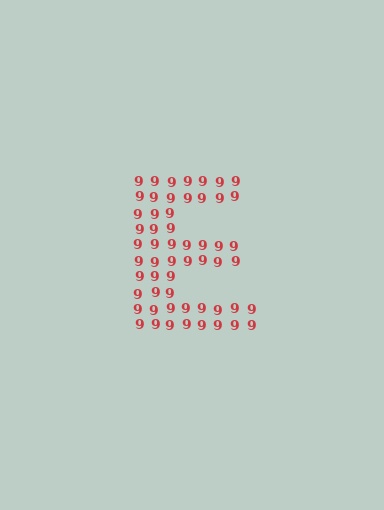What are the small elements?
The small elements are digit 9's.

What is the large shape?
The large shape is the letter E.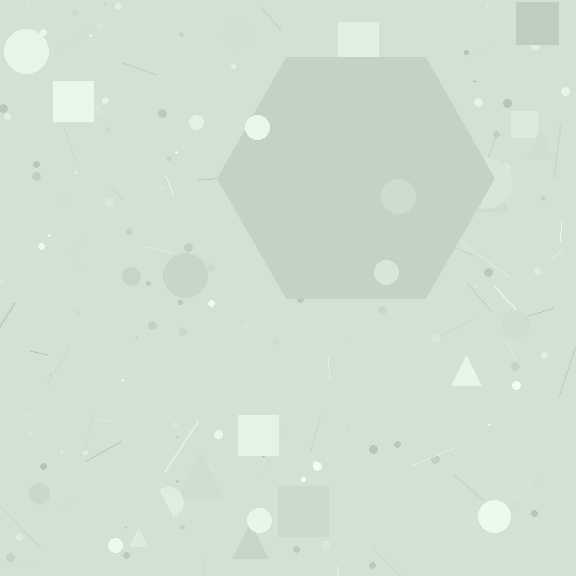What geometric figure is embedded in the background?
A hexagon is embedded in the background.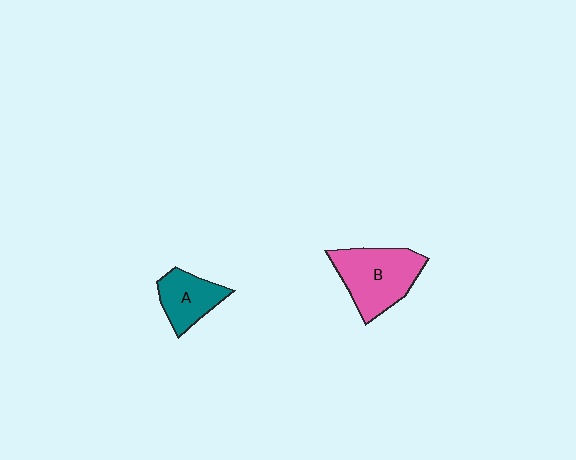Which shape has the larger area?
Shape B (pink).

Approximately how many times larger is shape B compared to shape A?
Approximately 1.6 times.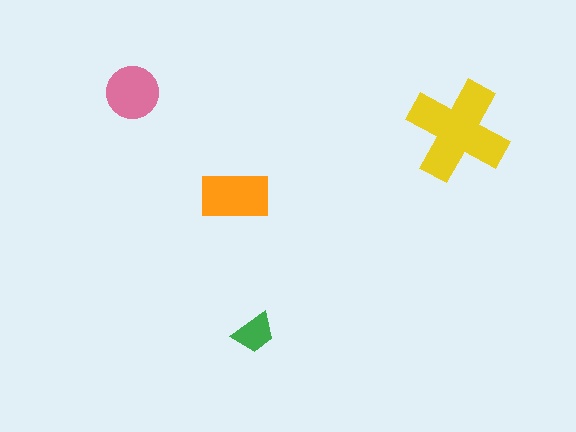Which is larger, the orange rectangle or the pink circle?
The orange rectangle.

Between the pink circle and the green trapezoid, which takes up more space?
The pink circle.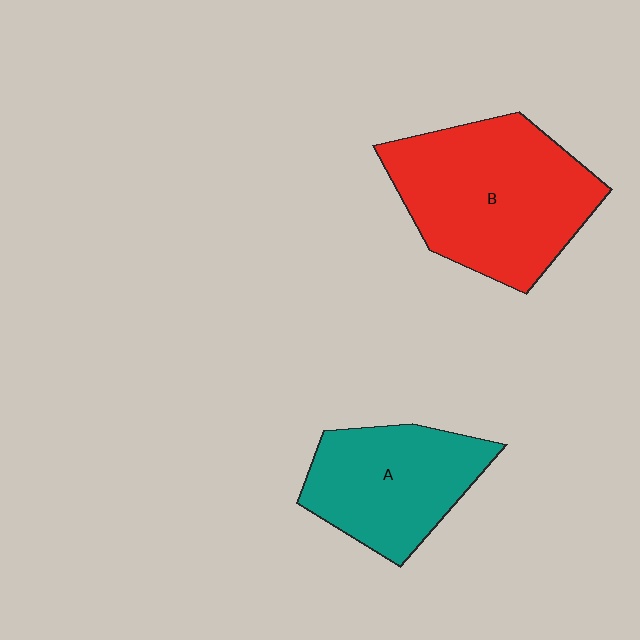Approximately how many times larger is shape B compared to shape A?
Approximately 1.4 times.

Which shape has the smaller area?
Shape A (teal).